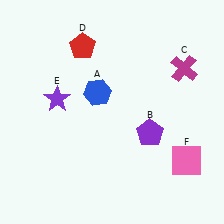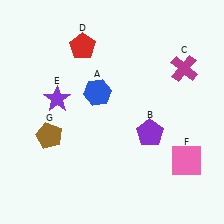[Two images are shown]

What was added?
A brown pentagon (G) was added in Image 2.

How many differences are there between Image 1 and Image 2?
There is 1 difference between the two images.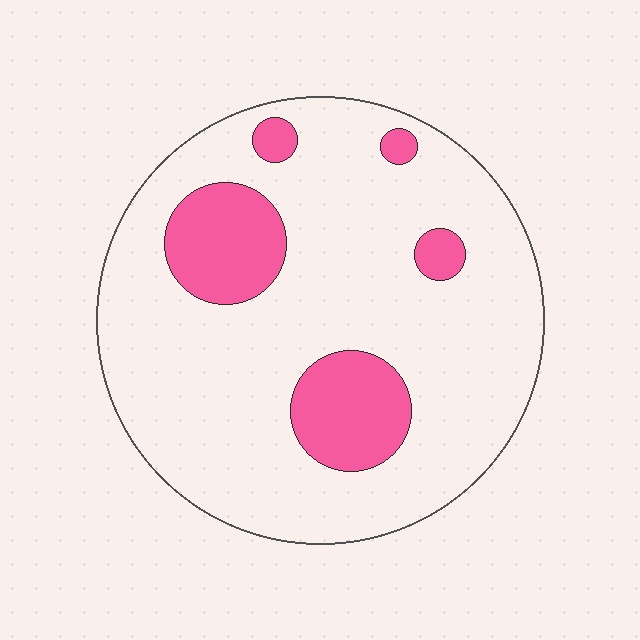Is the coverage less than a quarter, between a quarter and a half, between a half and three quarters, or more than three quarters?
Less than a quarter.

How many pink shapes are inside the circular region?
5.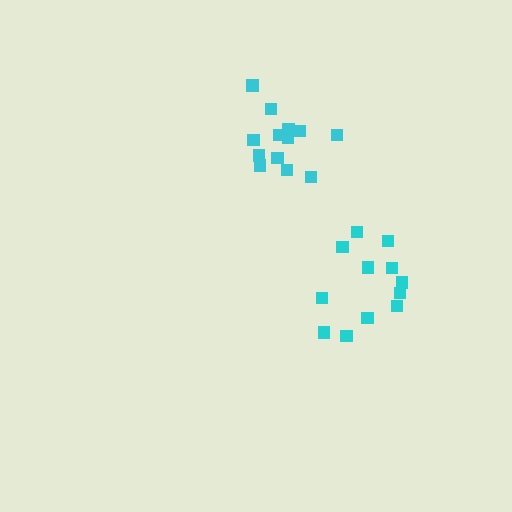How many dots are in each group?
Group 1: 12 dots, Group 2: 13 dots (25 total).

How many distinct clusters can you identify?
There are 2 distinct clusters.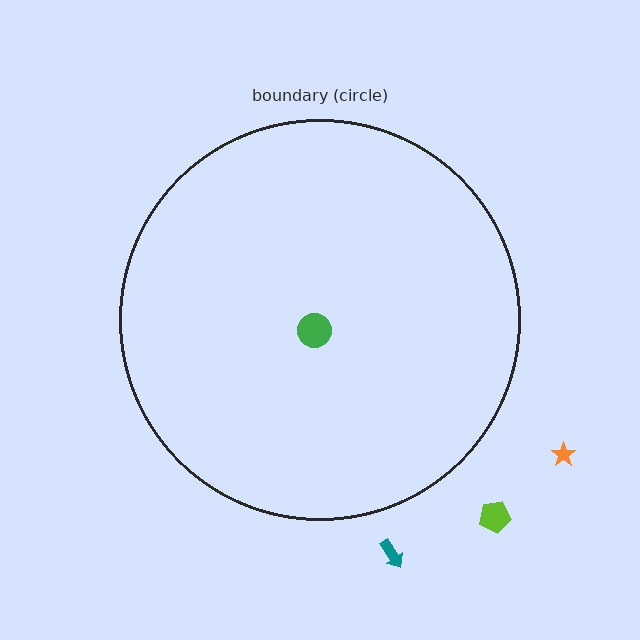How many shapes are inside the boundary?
1 inside, 3 outside.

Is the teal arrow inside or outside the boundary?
Outside.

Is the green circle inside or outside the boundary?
Inside.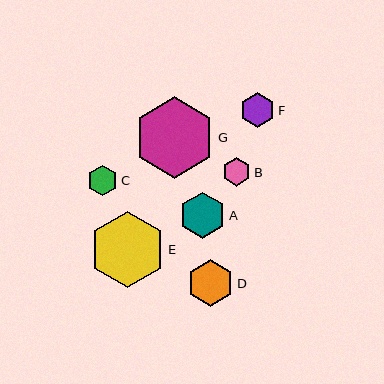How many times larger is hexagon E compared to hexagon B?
Hexagon E is approximately 2.7 times the size of hexagon B.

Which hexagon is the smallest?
Hexagon B is the smallest with a size of approximately 28 pixels.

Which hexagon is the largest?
Hexagon G is the largest with a size of approximately 81 pixels.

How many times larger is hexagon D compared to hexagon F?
Hexagon D is approximately 1.3 times the size of hexagon F.